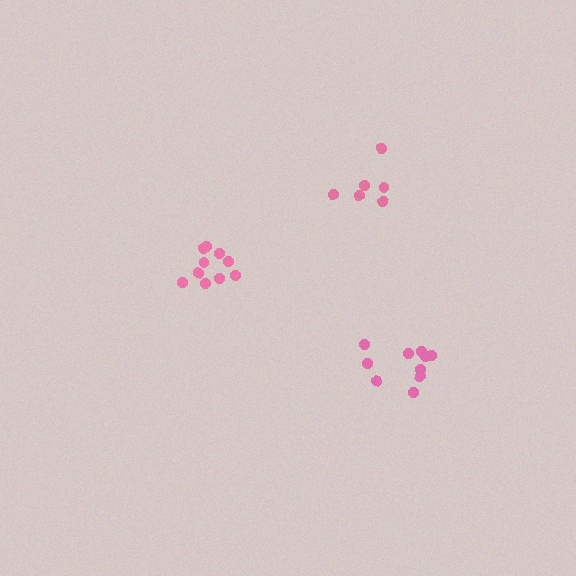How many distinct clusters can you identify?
There are 3 distinct clusters.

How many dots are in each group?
Group 1: 6 dots, Group 2: 10 dots, Group 3: 10 dots (26 total).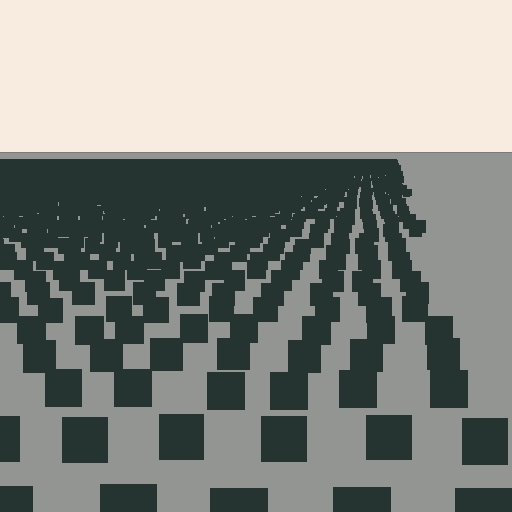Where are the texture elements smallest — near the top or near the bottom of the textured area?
Near the top.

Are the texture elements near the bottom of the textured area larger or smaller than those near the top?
Larger. Near the bottom, elements are closer to the viewer and appear at a bigger on-screen size.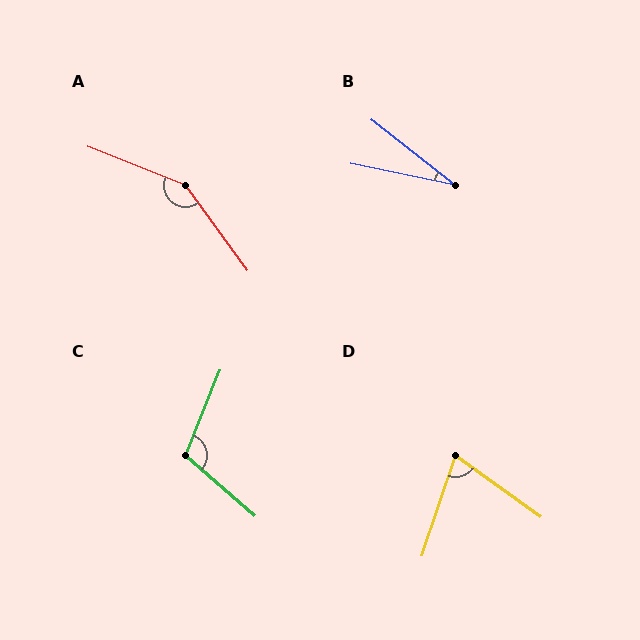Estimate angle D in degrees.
Approximately 73 degrees.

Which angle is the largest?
A, at approximately 148 degrees.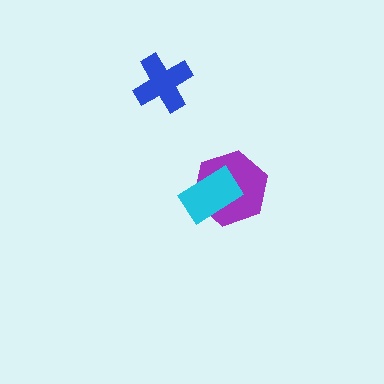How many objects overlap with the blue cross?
0 objects overlap with the blue cross.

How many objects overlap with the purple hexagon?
1 object overlaps with the purple hexagon.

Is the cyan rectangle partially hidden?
No, no other shape covers it.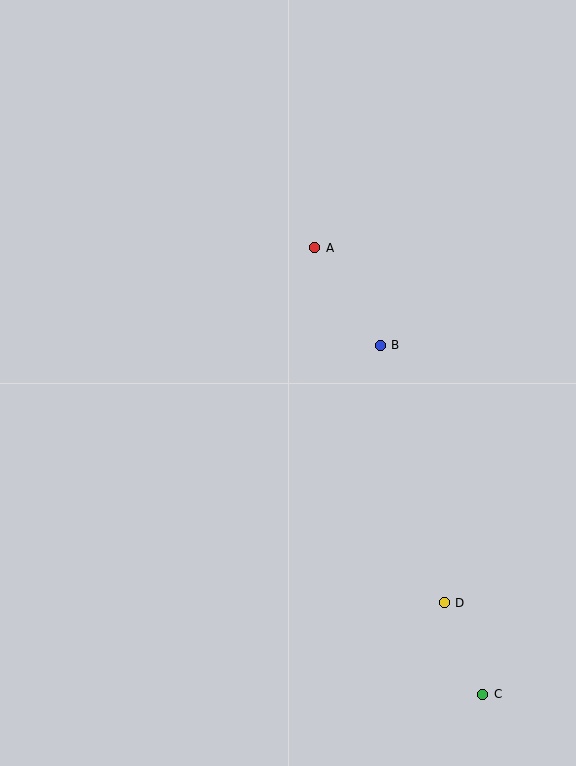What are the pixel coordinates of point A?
Point A is at (315, 248).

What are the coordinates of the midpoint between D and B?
The midpoint between D and B is at (412, 474).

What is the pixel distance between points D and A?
The distance between D and A is 378 pixels.